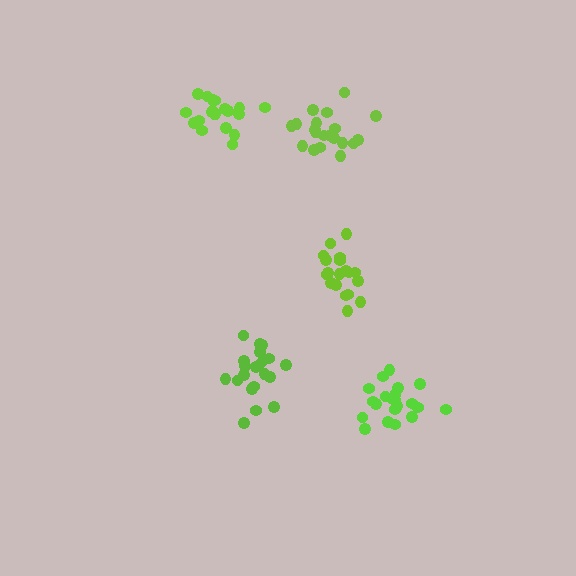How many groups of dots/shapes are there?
There are 5 groups.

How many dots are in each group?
Group 1: 21 dots, Group 2: 20 dots, Group 3: 20 dots, Group 4: 19 dots, Group 5: 20 dots (100 total).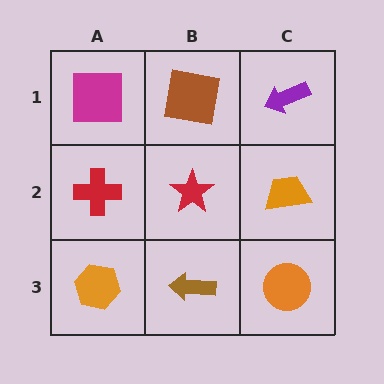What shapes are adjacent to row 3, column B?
A red star (row 2, column B), an orange hexagon (row 3, column A), an orange circle (row 3, column C).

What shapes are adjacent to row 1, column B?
A red star (row 2, column B), a magenta square (row 1, column A), a purple arrow (row 1, column C).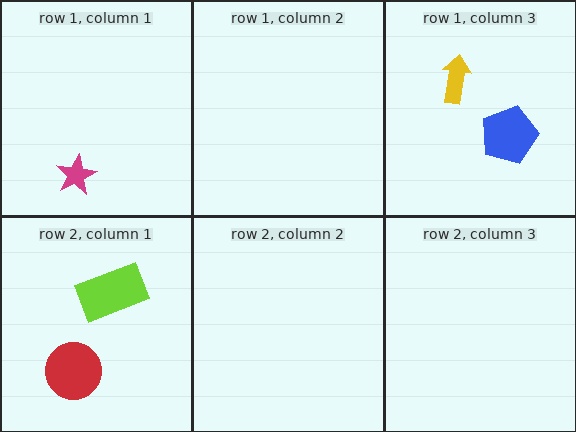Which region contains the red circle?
The row 2, column 1 region.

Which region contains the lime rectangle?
The row 2, column 1 region.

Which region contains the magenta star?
The row 1, column 1 region.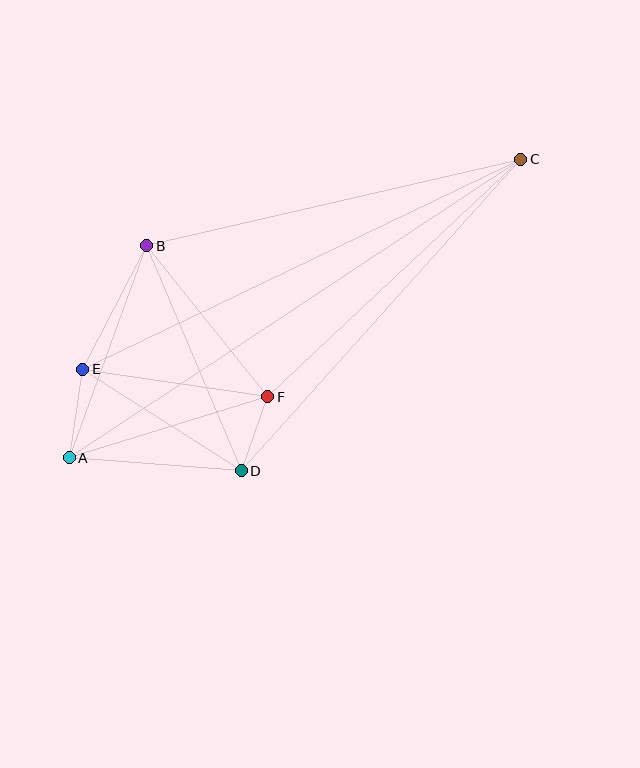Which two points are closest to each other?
Points D and F are closest to each other.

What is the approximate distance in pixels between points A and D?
The distance between A and D is approximately 173 pixels.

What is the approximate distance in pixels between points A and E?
The distance between A and E is approximately 89 pixels.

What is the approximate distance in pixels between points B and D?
The distance between B and D is approximately 244 pixels.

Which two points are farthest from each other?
Points A and C are farthest from each other.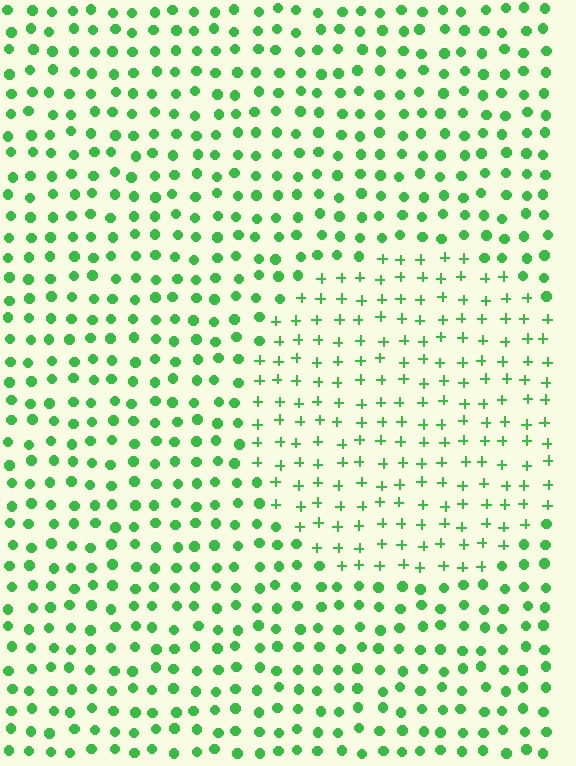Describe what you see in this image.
The image is filled with small green elements arranged in a uniform grid. A circle-shaped region contains plus signs, while the surrounding area contains circles. The boundary is defined purely by the change in element shape.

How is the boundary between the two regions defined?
The boundary is defined by a change in element shape: plus signs inside vs. circles outside. All elements share the same color and spacing.